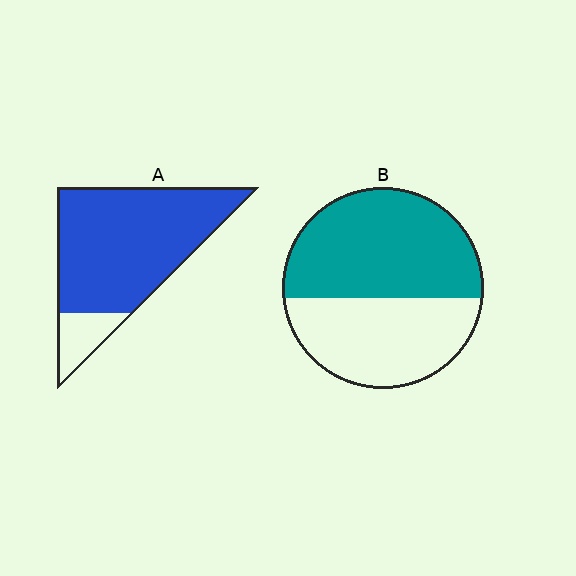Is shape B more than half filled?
Yes.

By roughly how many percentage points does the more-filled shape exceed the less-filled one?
By roughly 30 percentage points (A over B).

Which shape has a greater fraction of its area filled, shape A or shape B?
Shape A.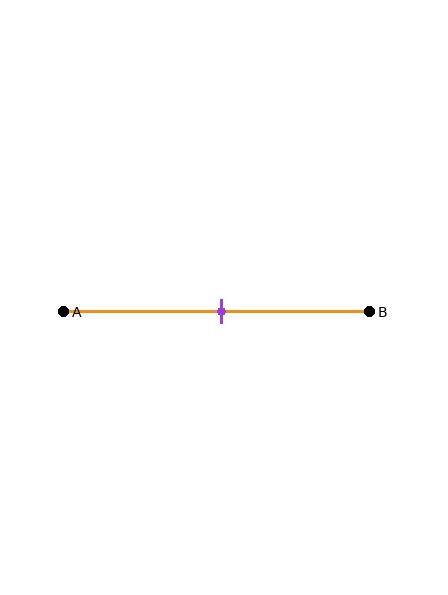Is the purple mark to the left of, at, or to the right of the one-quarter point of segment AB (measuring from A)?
The purple mark is to the right of the one-quarter point of segment AB.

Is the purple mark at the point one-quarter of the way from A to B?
No, the mark is at about 50% from A, not at the 25% one-quarter point.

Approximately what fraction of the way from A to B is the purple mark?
The purple mark is approximately 50% of the way from A to B.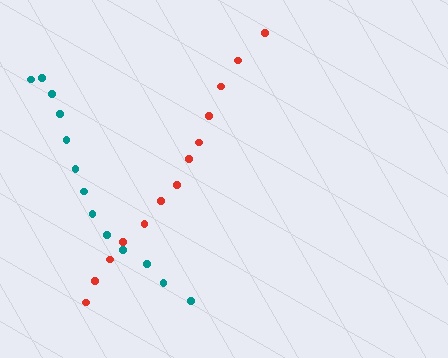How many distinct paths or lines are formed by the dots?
There are 2 distinct paths.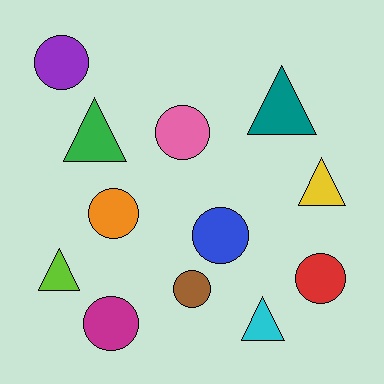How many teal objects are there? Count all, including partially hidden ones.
There is 1 teal object.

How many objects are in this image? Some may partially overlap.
There are 12 objects.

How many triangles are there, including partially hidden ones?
There are 5 triangles.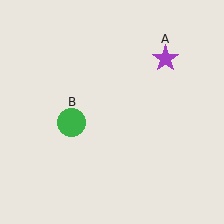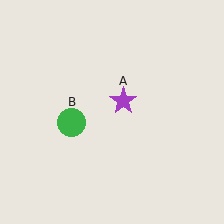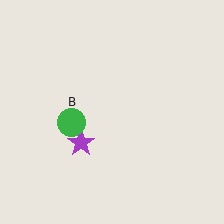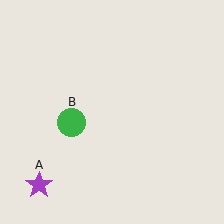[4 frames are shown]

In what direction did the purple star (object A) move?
The purple star (object A) moved down and to the left.